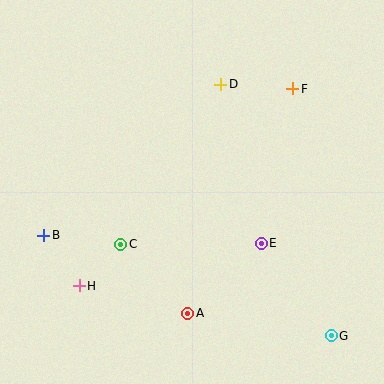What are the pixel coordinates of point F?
Point F is at (293, 89).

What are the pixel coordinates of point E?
Point E is at (261, 243).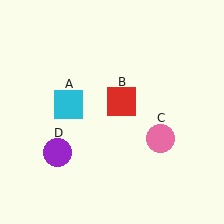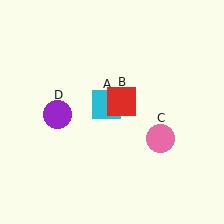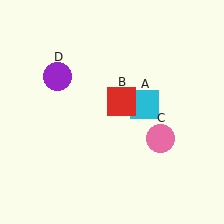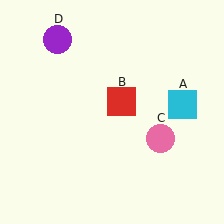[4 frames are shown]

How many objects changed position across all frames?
2 objects changed position: cyan square (object A), purple circle (object D).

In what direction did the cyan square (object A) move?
The cyan square (object A) moved right.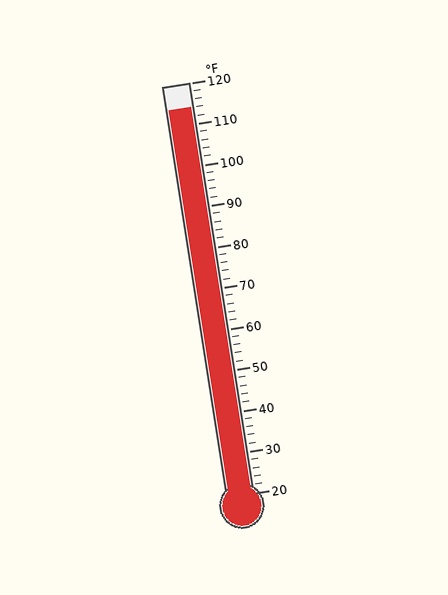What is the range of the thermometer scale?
The thermometer scale ranges from 20°F to 120°F.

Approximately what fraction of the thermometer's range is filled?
The thermometer is filled to approximately 95% of its range.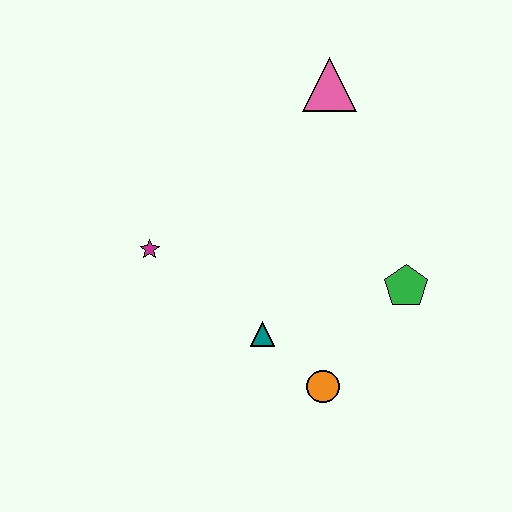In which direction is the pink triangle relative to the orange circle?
The pink triangle is above the orange circle.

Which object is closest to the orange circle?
The teal triangle is closest to the orange circle.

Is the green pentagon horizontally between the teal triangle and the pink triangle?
No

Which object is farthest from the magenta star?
The green pentagon is farthest from the magenta star.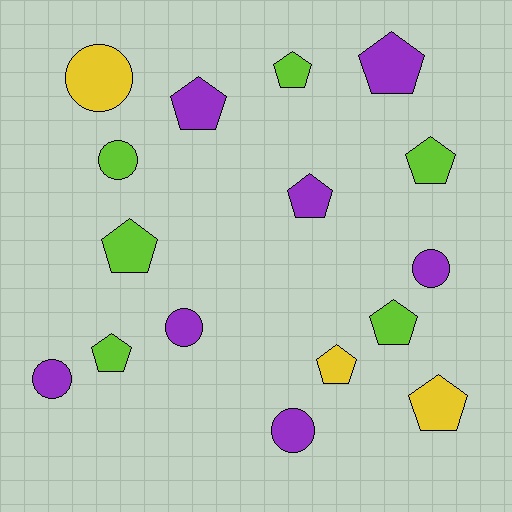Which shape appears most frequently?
Pentagon, with 10 objects.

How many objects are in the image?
There are 16 objects.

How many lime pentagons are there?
There are 5 lime pentagons.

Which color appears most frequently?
Purple, with 7 objects.